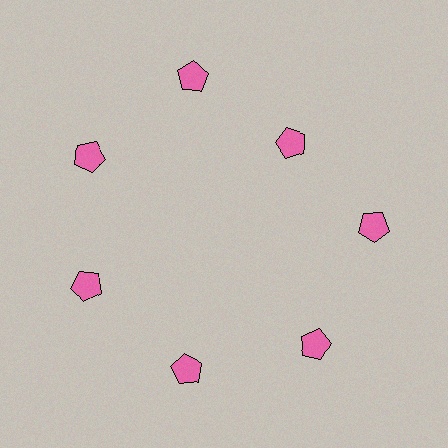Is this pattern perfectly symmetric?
No. The 7 pink pentagons are arranged in a ring, but one element near the 1 o'clock position is pulled inward toward the center, breaking the 7-fold rotational symmetry.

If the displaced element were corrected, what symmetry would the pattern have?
It would have 7-fold rotational symmetry — the pattern would map onto itself every 51 degrees.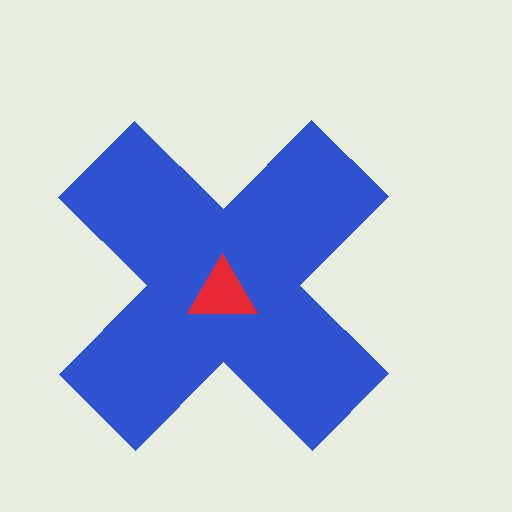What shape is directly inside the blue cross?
The red triangle.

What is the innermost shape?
The red triangle.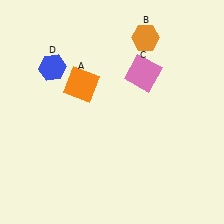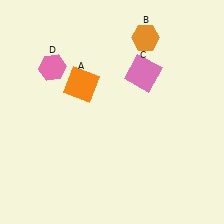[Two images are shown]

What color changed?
The hexagon (D) changed from blue in Image 1 to pink in Image 2.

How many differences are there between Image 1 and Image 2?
There is 1 difference between the two images.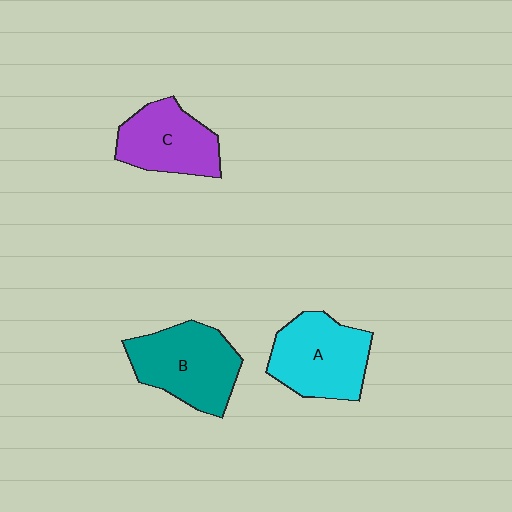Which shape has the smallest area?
Shape C (purple).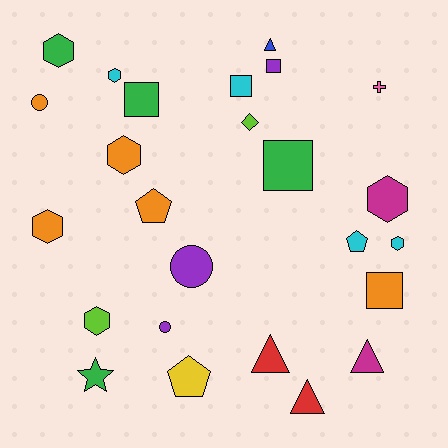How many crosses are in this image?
There is 1 cross.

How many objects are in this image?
There are 25 objects.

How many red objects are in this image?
There are 2 red objects.